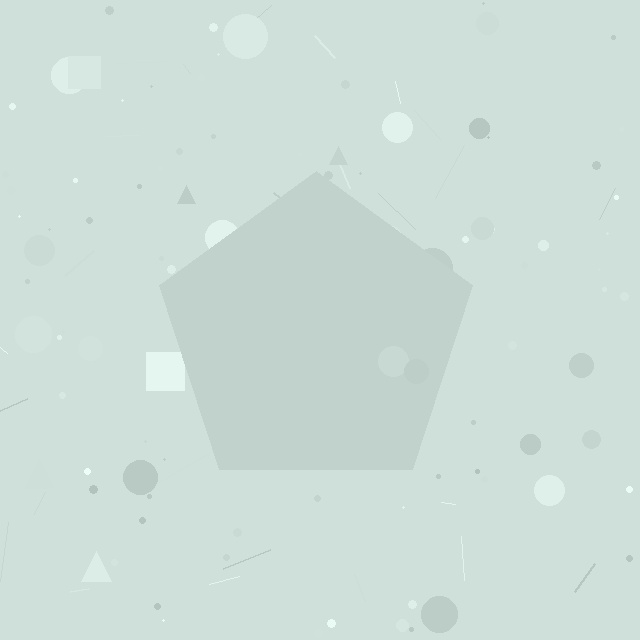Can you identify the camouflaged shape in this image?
The camouflaged shape is a pentagon.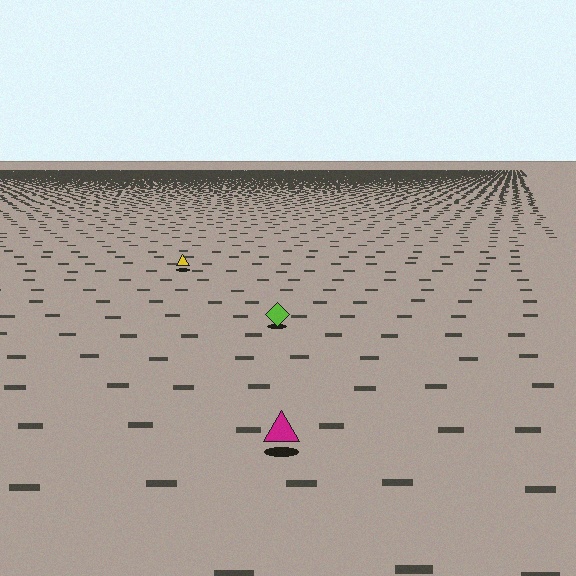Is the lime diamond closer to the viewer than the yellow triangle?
Yes. The lime diamond is closer — you can tell from the texture gradient: the ground texture is coarser near it.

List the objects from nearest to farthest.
From nearest to farthest: the magenta triangle, the lime diamond, the yellow triangle.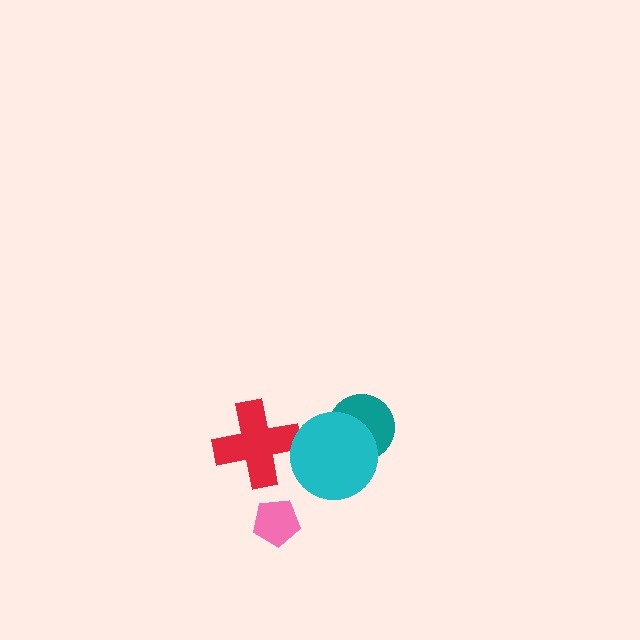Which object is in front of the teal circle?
The cyan circle is in front of the teal circle.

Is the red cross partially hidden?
Yes, it is partially covered by another shape.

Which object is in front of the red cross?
The cyan circle is in front of the red cross.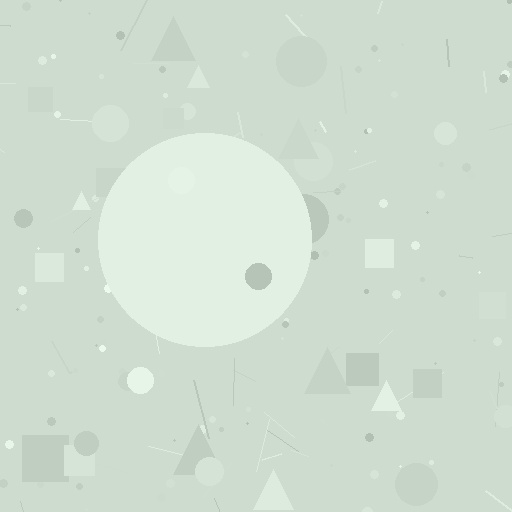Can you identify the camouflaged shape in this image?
The camouflaged shape is a circle.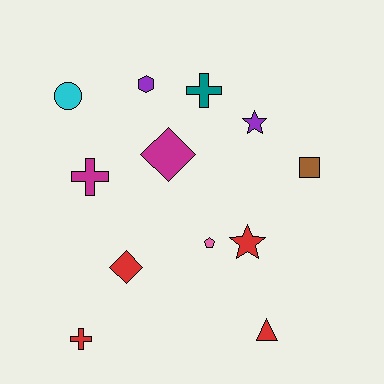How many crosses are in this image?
There are 3 crosses.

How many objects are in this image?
There are 12 objects.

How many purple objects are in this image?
There are 2 purple objects.